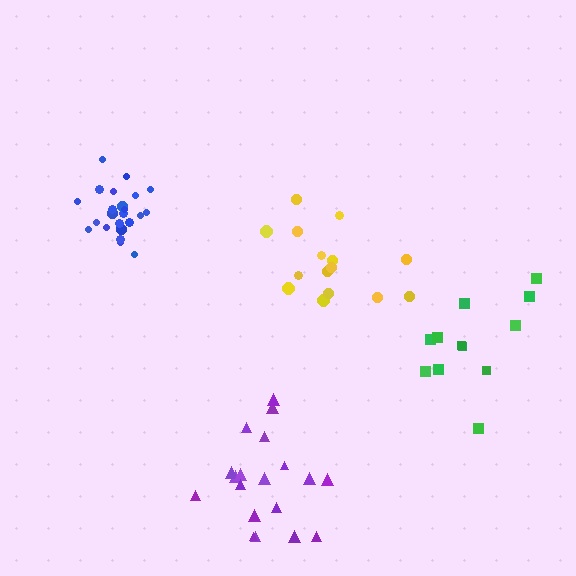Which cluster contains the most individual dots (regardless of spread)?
Blue (23).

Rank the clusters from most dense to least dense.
blue, purple, yellow, green.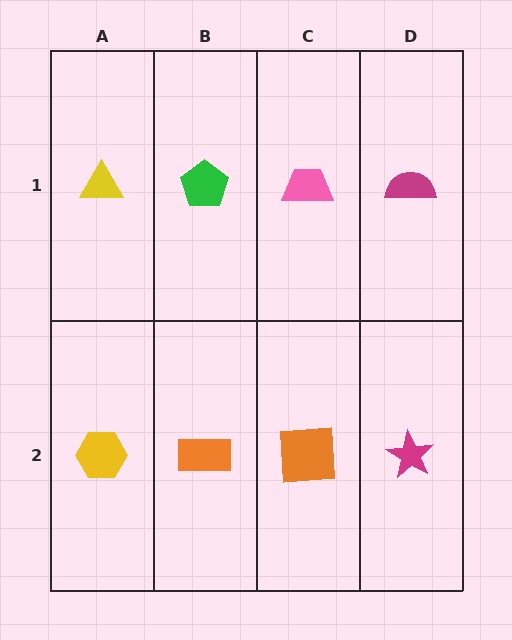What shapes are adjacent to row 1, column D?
A magenta star (row 2, column D), a pink trapezoid (row 1, column C).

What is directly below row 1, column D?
A magenta star.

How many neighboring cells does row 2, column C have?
3.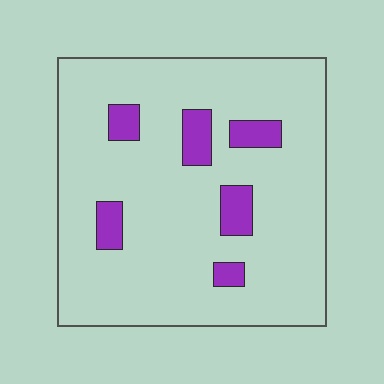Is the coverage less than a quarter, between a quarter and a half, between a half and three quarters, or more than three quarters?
Less than a quarter.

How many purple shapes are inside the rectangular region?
6.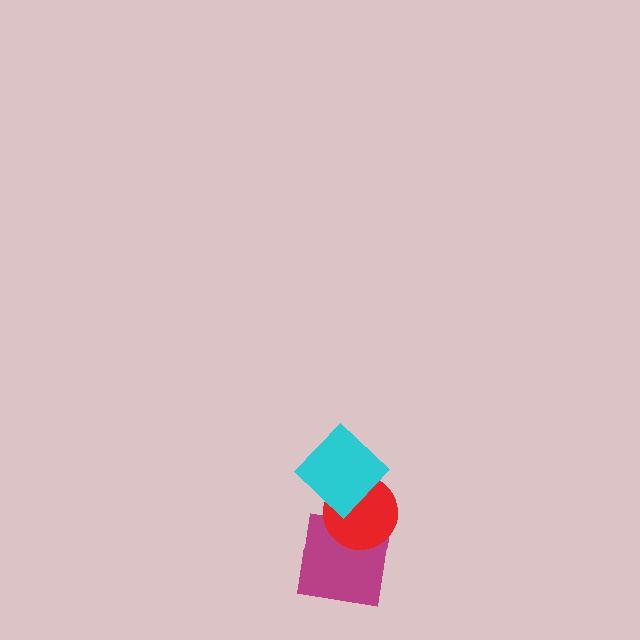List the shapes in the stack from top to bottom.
From top to bottom: the cyan diamond, the red circle, the magenta square.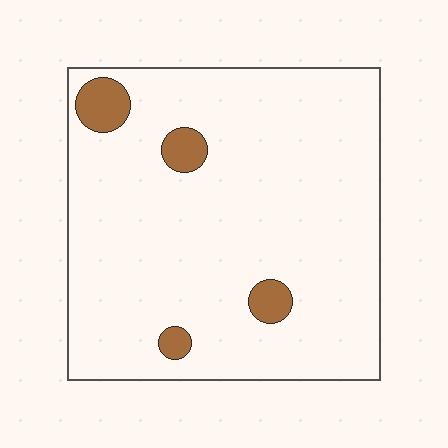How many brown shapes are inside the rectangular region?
4.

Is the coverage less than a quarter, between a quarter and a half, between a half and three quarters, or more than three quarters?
Less than a quarter.